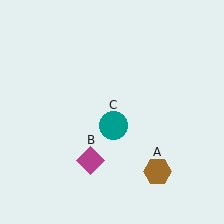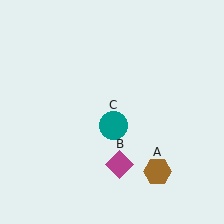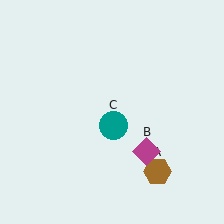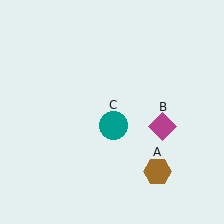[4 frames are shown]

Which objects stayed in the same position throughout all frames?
Brown hexagon (object A) and teal circle (object C) remained stationary.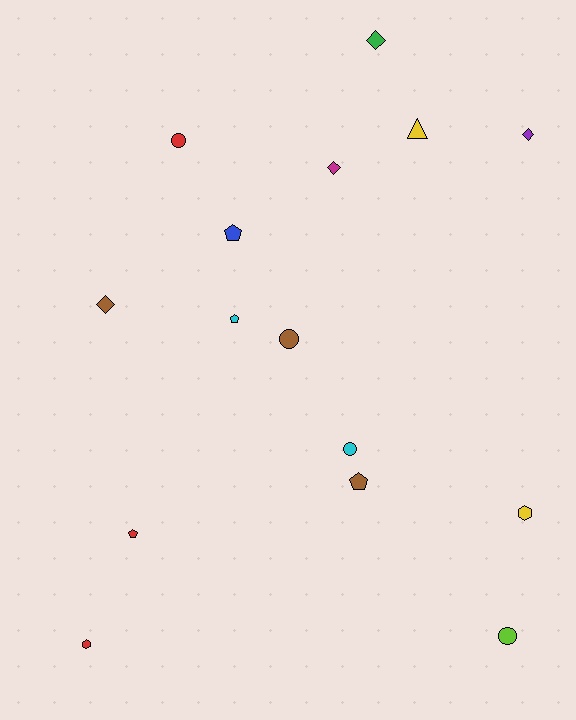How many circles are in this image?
There are 4 circles.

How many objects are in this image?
There are 15 objects.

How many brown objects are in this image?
There are 3 brown objects.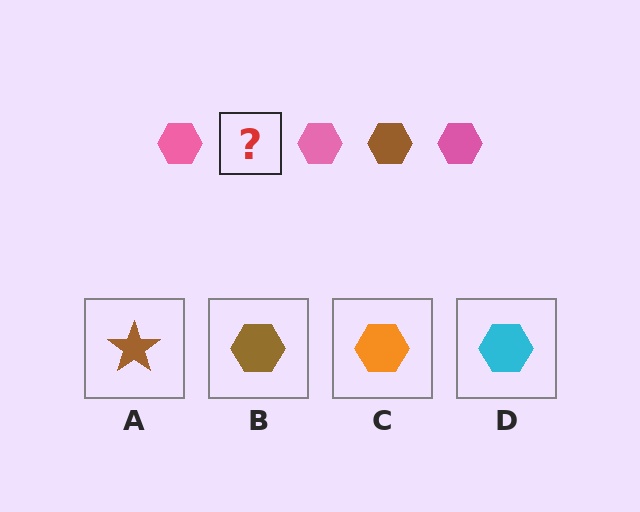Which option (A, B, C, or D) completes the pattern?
B.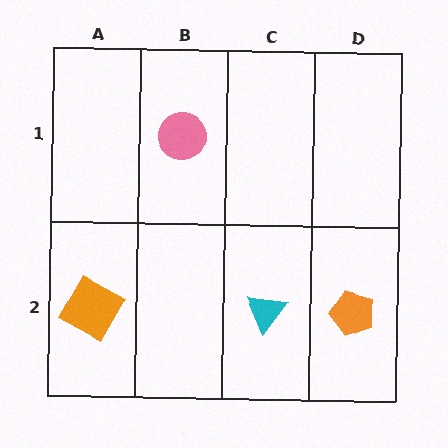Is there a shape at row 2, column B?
No, that cell is empty.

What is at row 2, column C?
A cyan triangle.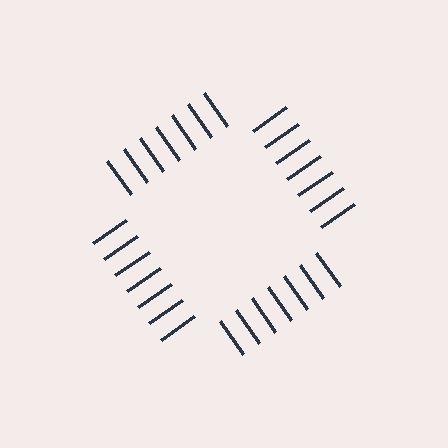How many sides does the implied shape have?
4 sides — the line-ends trace a square.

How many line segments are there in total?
28 — 7 along each of the 4 edges.